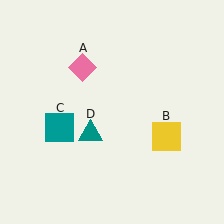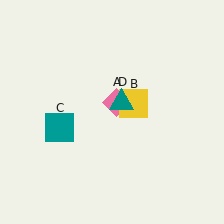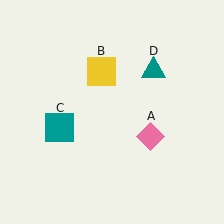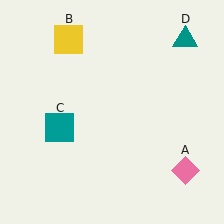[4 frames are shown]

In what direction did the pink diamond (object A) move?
The pink diamond (object A) moved down and to the right.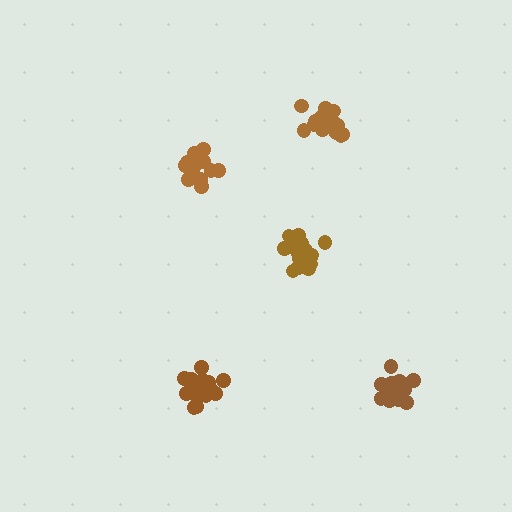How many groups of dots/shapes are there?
There are 5 groups.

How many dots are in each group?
Group 1: 14 dots, Group 2: 20 dots, Group 3: 20 dots, Group 4: 17 dots, Group 5: 17 dots (88 total).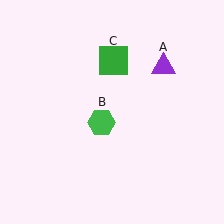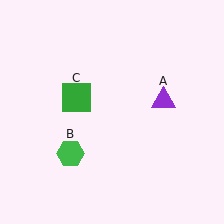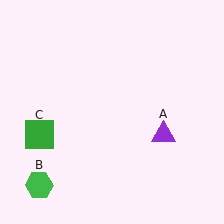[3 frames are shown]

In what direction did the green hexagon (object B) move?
The green hexagon (object B) moved down and to the left.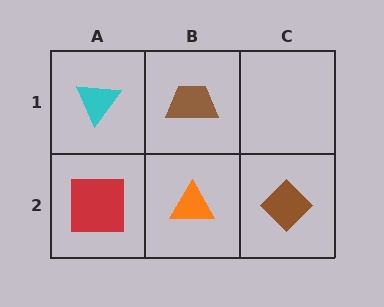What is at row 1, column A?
A cyan triangle.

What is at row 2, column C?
A brown diamond.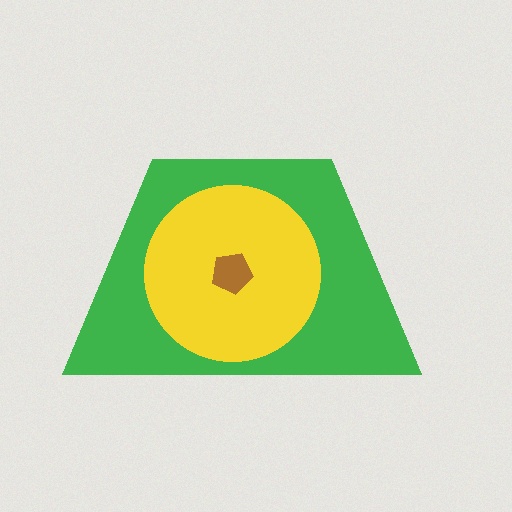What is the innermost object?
The brown pentagon.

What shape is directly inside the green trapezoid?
The yellow circle.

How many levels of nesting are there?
3.